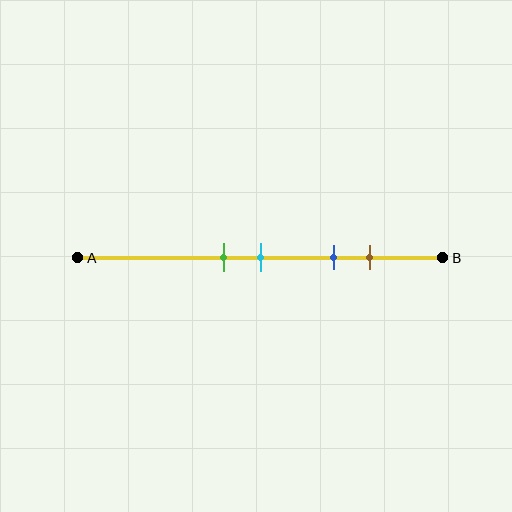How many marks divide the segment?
There are 4 marks dividing the segment.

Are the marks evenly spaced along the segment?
No, the marks are not evenly spaced.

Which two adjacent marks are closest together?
The green and cyan marks are the closest adjacent pair.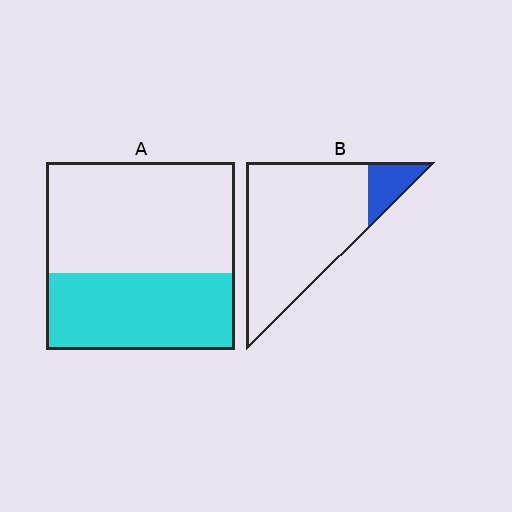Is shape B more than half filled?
No.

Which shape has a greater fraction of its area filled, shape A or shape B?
Shape A.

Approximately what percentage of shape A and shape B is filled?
A is approximately 40% and B is approximately 15%.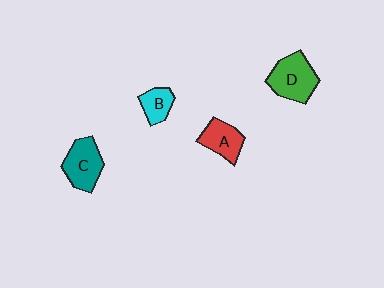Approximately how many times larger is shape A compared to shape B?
Approximately 1.4 times.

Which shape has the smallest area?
Shape B (cyan).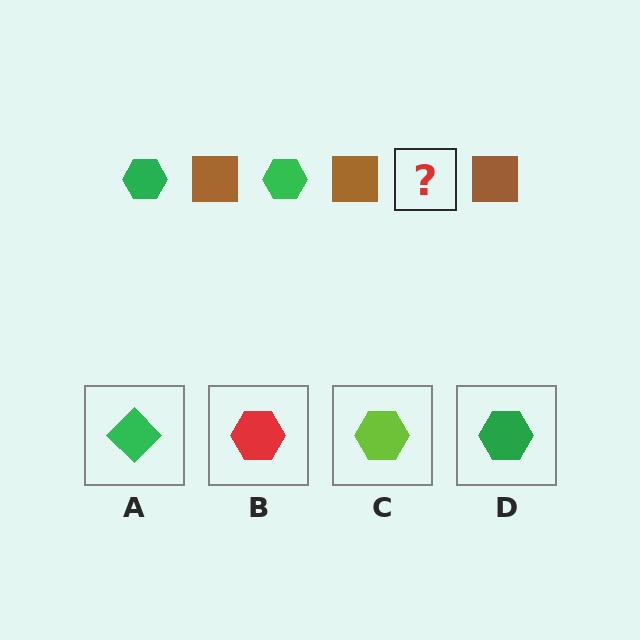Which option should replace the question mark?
Option D.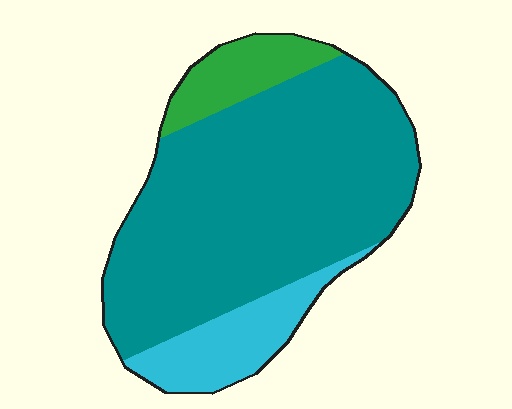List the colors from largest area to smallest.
From largest to smallest: teal, cyan, green.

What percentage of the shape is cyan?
Cyan takes up about one sixth (1/6) of the shape.